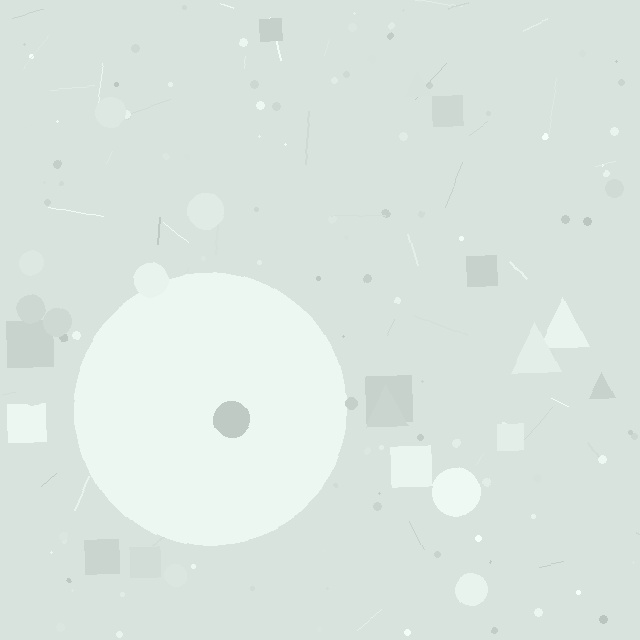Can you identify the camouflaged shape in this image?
The camouflaged shape is a circle.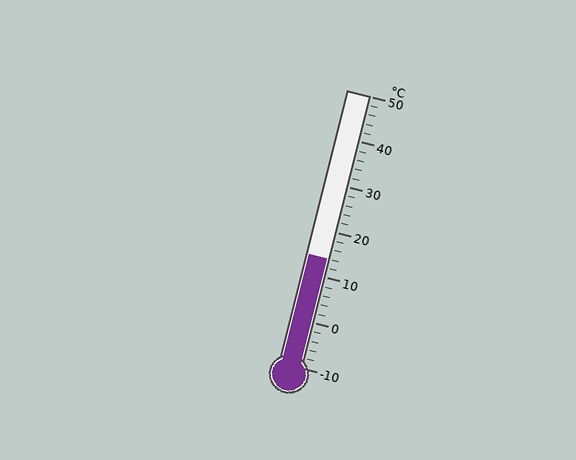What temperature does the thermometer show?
The thermometer shows approximately 14°C.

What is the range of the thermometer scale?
The thermometer scale ranges from -10°C to 50°C.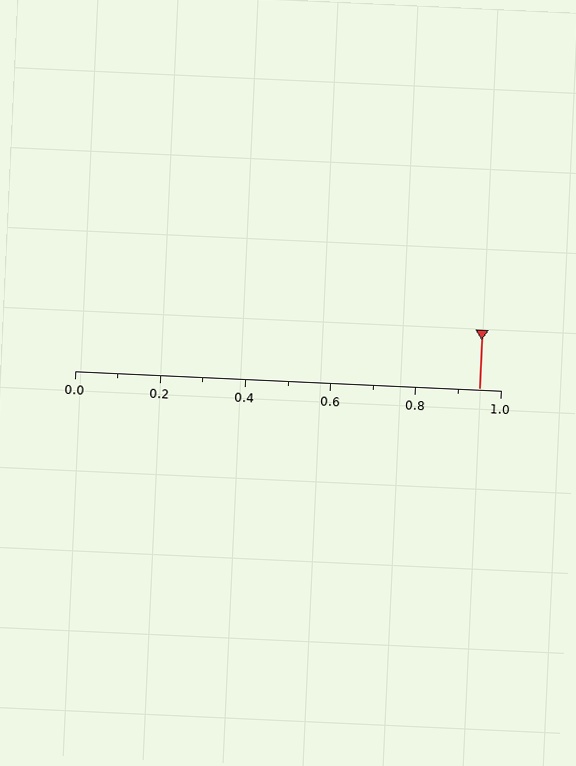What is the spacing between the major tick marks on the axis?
The major ticks are spaced 0.2 apart.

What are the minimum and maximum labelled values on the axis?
The axis runs from 0.0 to 1.0.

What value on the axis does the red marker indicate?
The marker indicates approximately 0.95.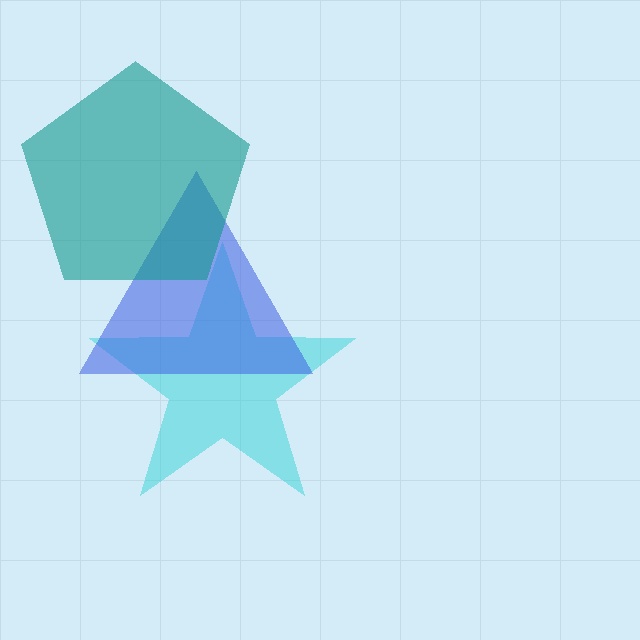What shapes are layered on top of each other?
The layered shapes are: a cyan star, a blue triangle, a teal pentagon.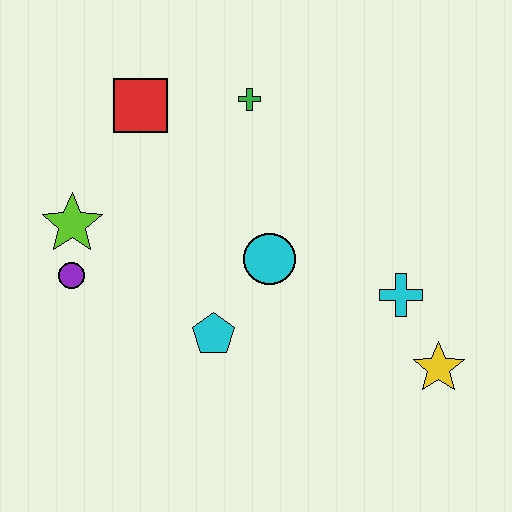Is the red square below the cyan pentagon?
No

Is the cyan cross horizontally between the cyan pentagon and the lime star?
No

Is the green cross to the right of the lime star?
Yes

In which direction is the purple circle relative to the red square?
The purple circle is below the red square.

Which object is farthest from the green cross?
The yellow star is farthest from the green cross.